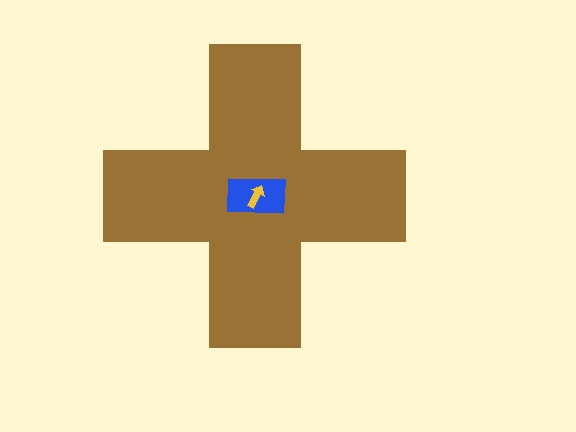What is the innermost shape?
The yellow arrow.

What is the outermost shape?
The brown cross.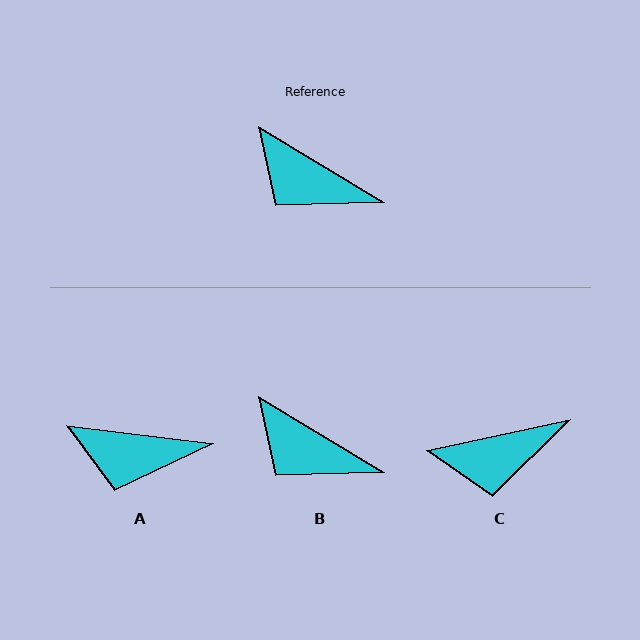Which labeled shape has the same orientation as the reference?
B.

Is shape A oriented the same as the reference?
No, it is off by about 24 degrees.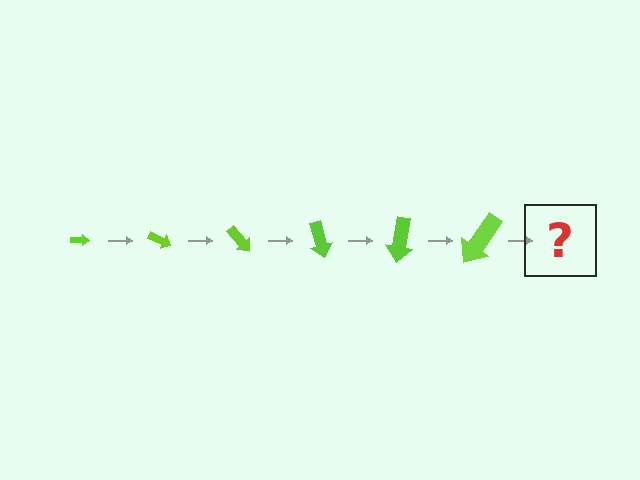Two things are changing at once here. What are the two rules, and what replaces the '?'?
The two rules are that the arrow grows larger each step and it rotates 25 degrees each step. The '?' should be an arrow, larger than the previous one and rotated 150 degrees from the start.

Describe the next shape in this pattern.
It should be an arrow, larger than the previous one and rotated 150 degrees from the start.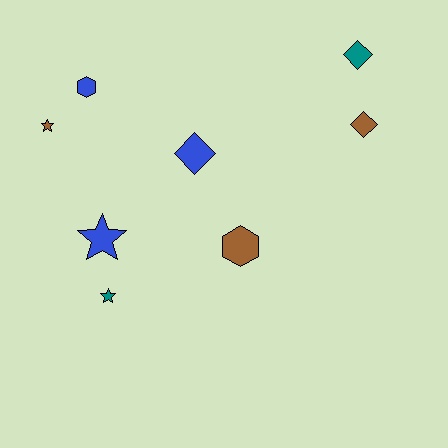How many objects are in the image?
There are 8 objects.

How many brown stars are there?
There is 1 brown star.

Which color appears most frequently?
Brown, with 3 objects.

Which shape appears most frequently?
Diamond, with 3 objects.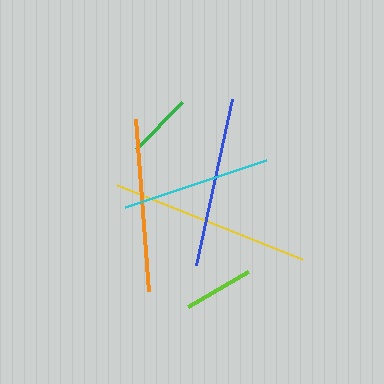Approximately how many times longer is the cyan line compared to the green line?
The cyan line is approximately 2.2 times the length of the green line.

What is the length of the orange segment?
The orange segment is approximately 172 pixels long.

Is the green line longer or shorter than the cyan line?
The cyan line is longer than the green line.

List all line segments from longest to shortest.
From longest to shortest: yellow, orange, blue, cyan, lime, green.